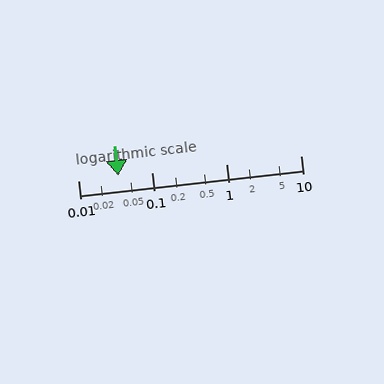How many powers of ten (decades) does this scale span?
The scale spans 3 decades, from 0.01 to 10.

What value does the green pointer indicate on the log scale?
The pointer indicates approximately 0.035.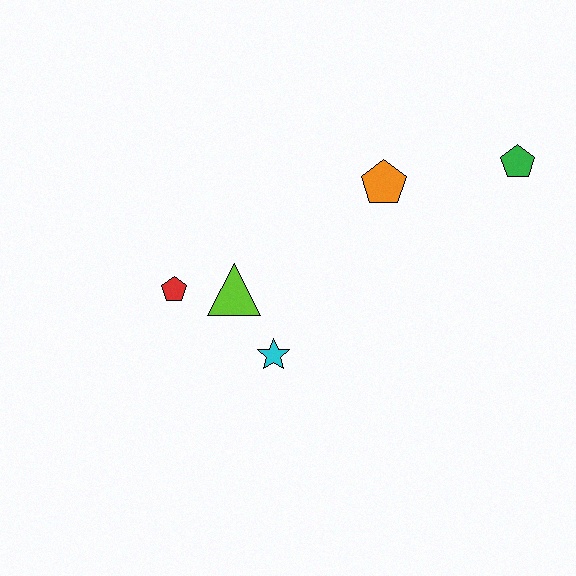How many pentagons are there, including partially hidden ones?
There are 3 pentagons.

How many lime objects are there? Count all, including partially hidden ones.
There is 1 lime object.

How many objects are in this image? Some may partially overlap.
There are 5 objects.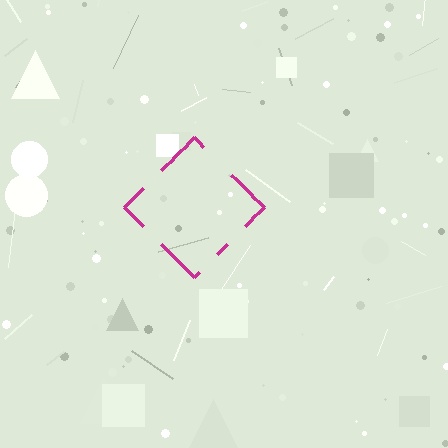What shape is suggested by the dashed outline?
The dashed outline suggests a diamond.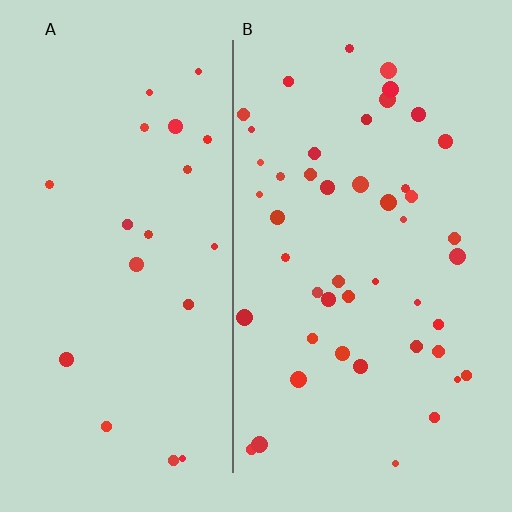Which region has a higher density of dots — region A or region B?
B (the right).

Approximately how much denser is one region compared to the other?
Approximately 2.2× — region B over region A.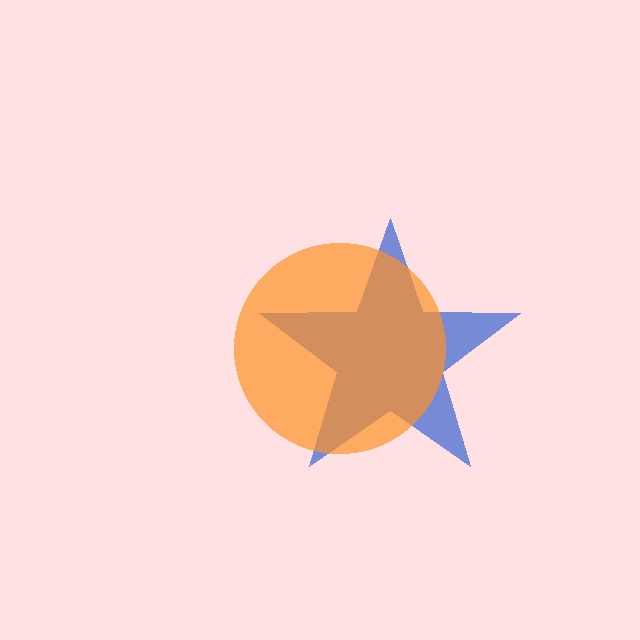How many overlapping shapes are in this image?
There are 2 overlapping shapes in the image.